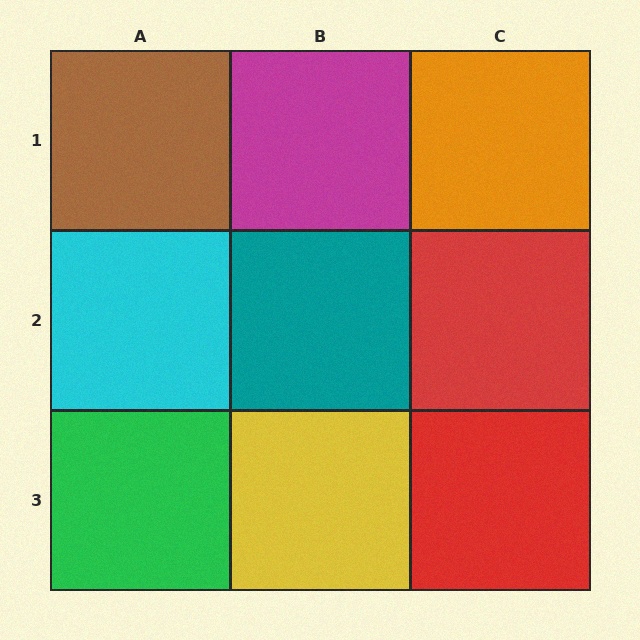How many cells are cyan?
1 cell is cyan.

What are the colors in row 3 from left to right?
Green, yellow, red.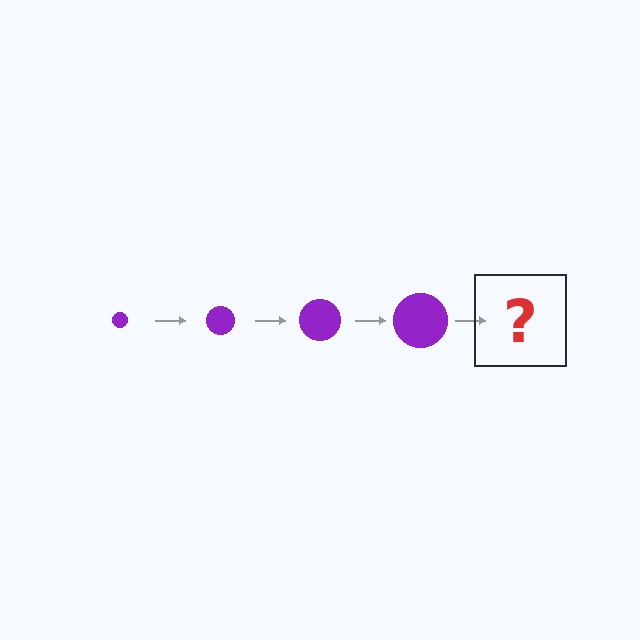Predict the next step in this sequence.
The next step is a purple circle, larger than the previous one.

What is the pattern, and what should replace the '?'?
The pattern is that the circle gets progressively larger each step. The '?' should be a purple circle, larger than the previous one.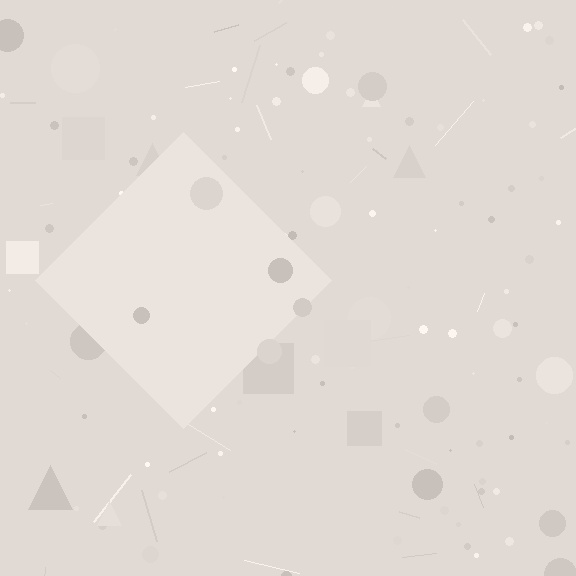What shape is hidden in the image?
A diamond is hidden in the image.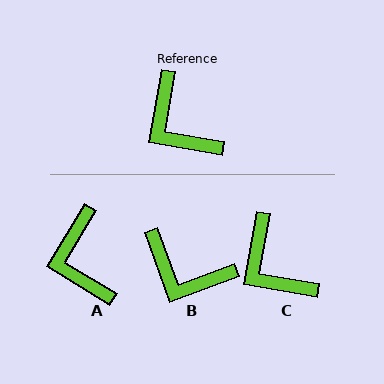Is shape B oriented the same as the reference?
No, it is off by about 30 degrees.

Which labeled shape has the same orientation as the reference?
C.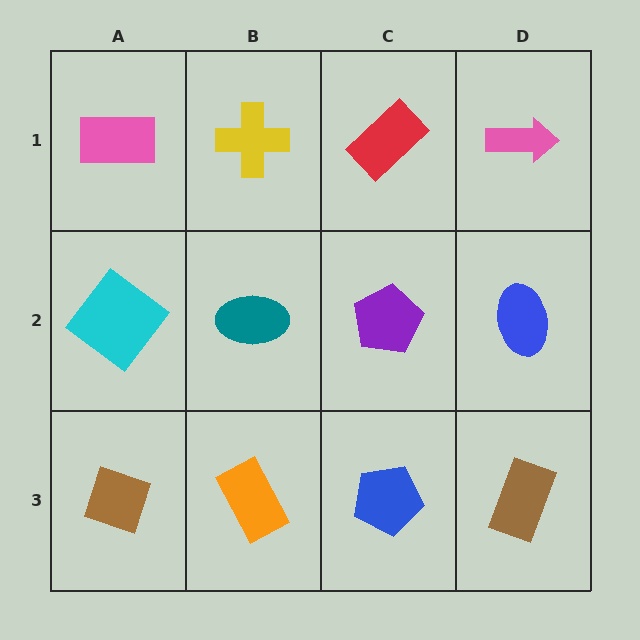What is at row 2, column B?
A teal ellipse.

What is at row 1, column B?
A yellow cross.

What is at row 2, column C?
A purple pentagon.